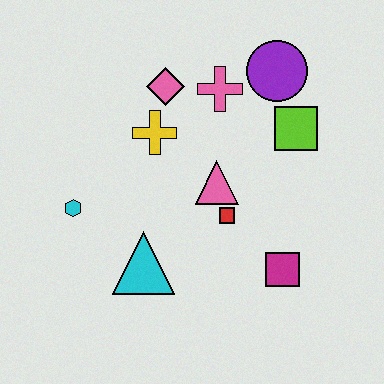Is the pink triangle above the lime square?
No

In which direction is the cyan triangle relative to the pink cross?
The cyan triangle is below the pink cross.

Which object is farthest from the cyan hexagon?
The purple circle is farthest from the cyan hexagon.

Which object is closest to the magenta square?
The red square is closest to the magenta square.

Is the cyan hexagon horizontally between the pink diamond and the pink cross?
No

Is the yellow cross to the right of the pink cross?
No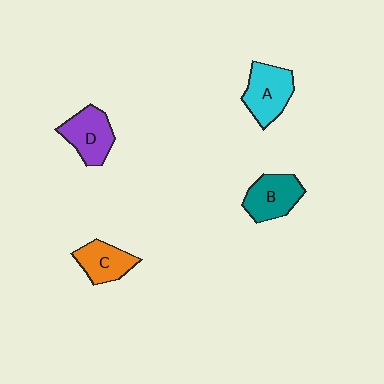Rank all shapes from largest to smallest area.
From largest to smallest: A (cyan), B (teal), D (purple), C (orange).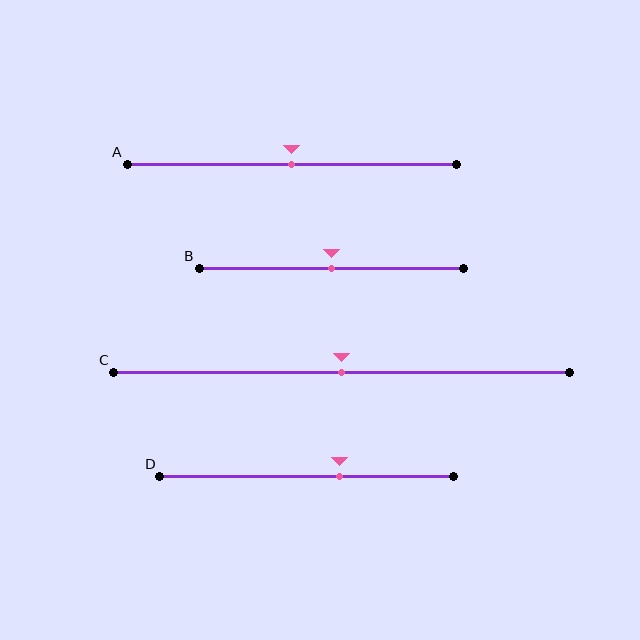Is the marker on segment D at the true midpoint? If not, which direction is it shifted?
No, the marker on segment D is shifted to the right by about 11% of the segment length.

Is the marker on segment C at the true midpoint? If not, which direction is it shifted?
Yes, the marker on segment C is at the true midpoint.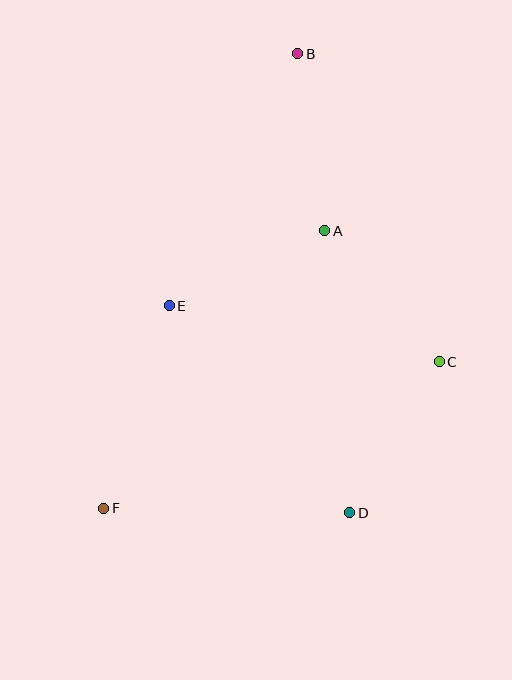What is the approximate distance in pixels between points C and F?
The distance between C and F is approximately 366 pixels.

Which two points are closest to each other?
Points A and E are closest to each other.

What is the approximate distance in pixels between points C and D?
The distance between C and D is approximately 176 pixels.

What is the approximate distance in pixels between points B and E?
The distance between B and E is approximately 283 pixels.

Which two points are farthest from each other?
Points B and F are farthest from each other.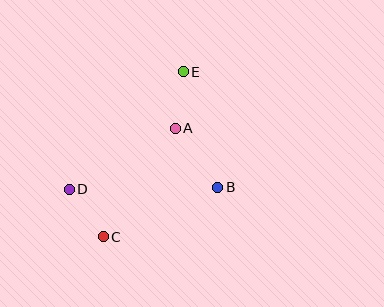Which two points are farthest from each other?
Points C and E are farthest from each other.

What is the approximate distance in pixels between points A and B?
The distance between A and B is approximately 73 pixels.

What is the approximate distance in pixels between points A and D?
The distance between A and D is approximately 122 pixels.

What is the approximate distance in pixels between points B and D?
The distance between B and D is approximately 149 pixels.